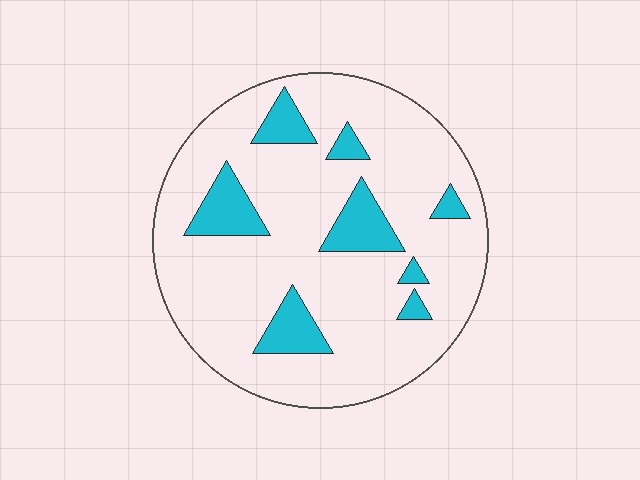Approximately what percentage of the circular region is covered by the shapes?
Approximately 15%.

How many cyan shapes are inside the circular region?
8.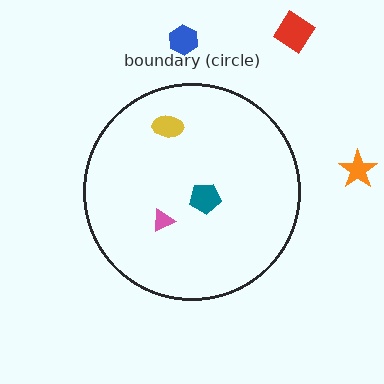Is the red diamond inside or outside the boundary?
Outside.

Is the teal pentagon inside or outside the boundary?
Inside.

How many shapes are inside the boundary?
3 inside, 3 outside.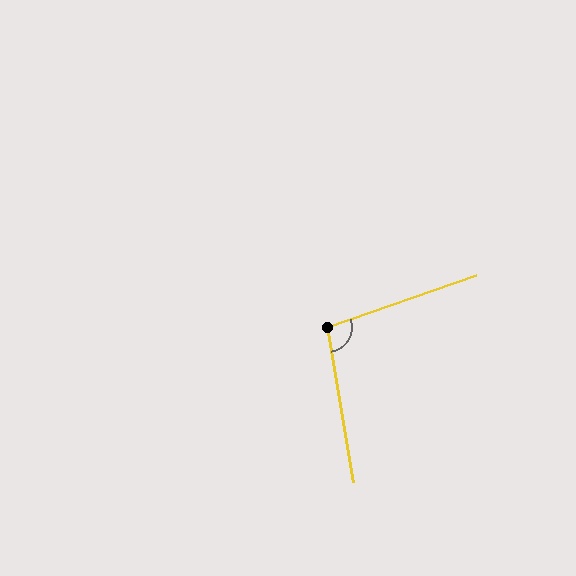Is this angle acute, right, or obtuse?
It is obtuse.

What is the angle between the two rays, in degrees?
Approximately 100 degrees.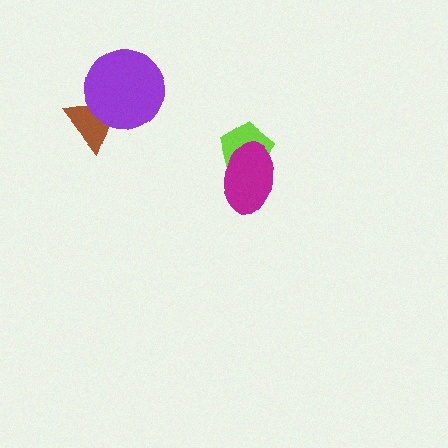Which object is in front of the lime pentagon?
The magenta ellipse is in front of the lime pentagon.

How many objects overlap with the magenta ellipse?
1 object overlaps with the magenta ellipse.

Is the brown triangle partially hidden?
Yes, it is partially covered by another shape.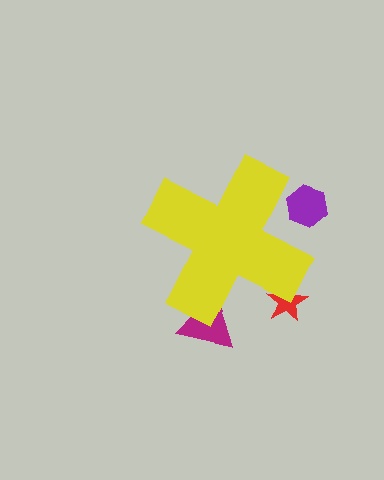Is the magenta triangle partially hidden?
Yes, the magenta triangle is partially hidden behind the yellow cross.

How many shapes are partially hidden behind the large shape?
3 shapes are partially hidden.